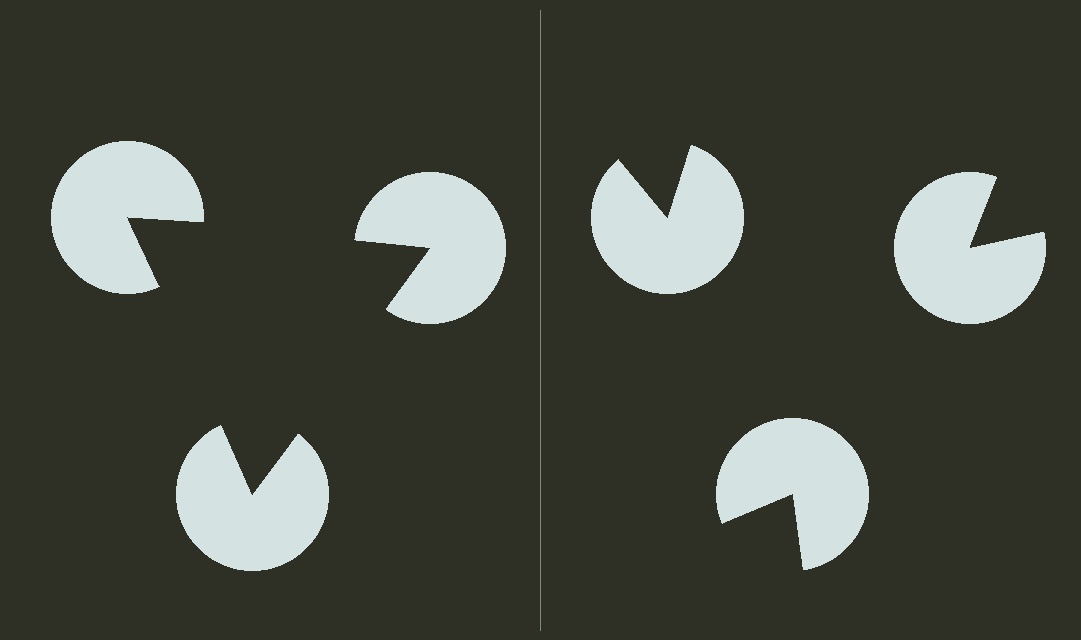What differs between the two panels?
The pac-man discs are positioned identically on both sides; only the wedge orientations differ. On the left they align to a triangle; on the right they are misaligned.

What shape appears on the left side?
An illusory triangle.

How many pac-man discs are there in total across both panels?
6 — 3 on each side.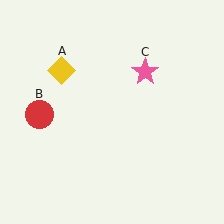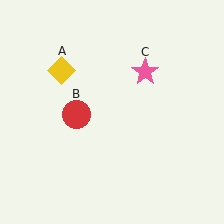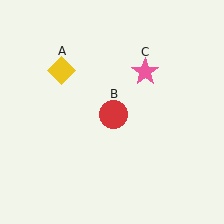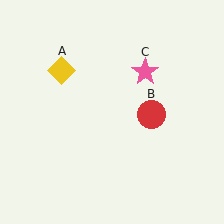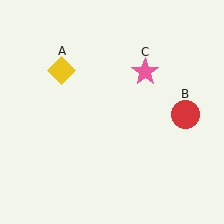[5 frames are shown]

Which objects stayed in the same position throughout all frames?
Yellow diamond (object A) and pink star (object C) remained stationary.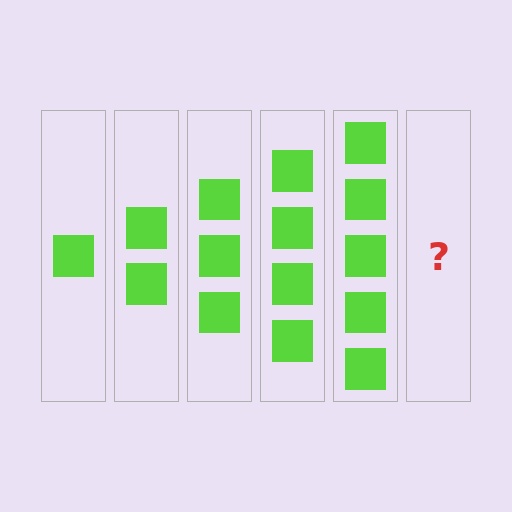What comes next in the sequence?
The next element should be 6 squares.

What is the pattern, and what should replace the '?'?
The pattern is that each step adds one more square. The '?' should be 6 squares.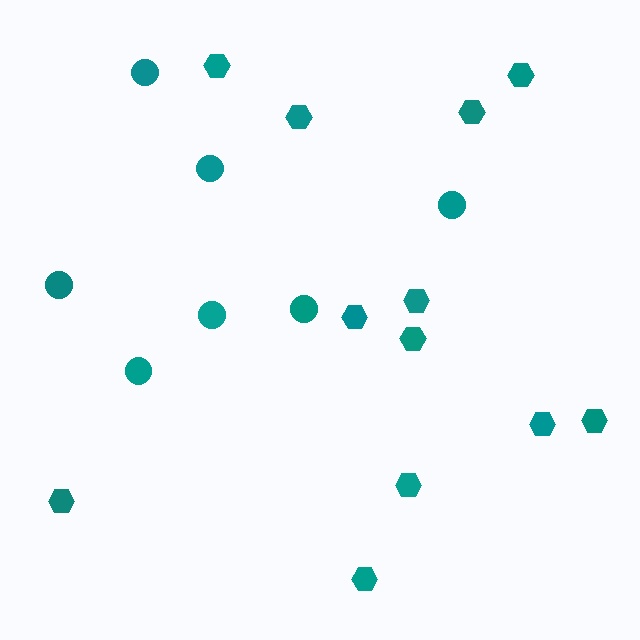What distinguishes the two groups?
There are 2 groups: one group of hexagons (12) and one group of circles (7).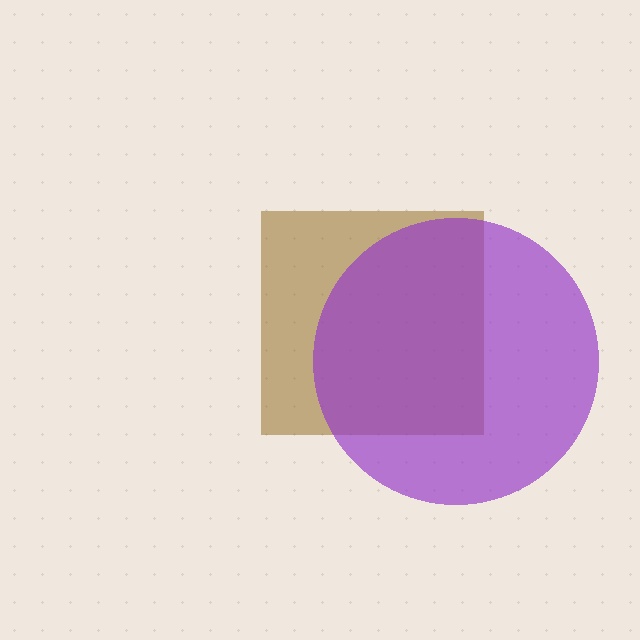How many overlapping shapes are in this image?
There are 2 overlapping shapes in the image.